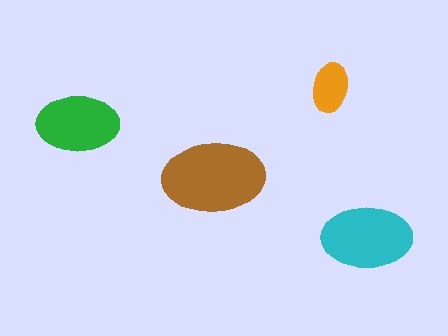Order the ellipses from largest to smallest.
the brown one, the cyan one, the green one, the orange one.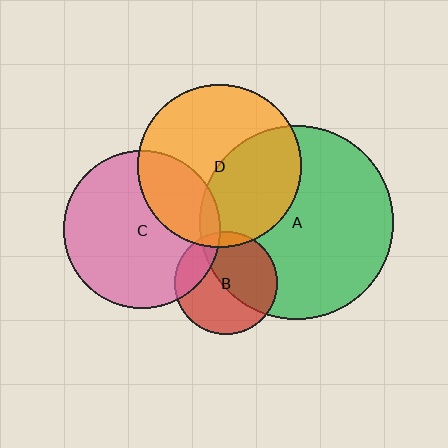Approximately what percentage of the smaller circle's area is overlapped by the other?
Approximately 40%.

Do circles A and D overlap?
Yes.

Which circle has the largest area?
Circle A (green).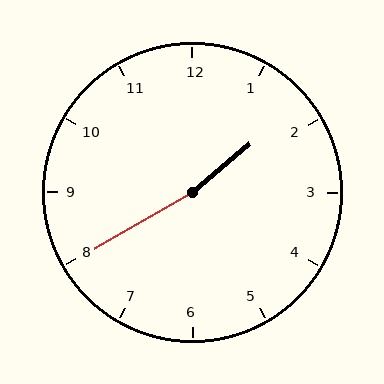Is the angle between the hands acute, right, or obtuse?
It is obtuse.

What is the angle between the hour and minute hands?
Approximately 170 degrees.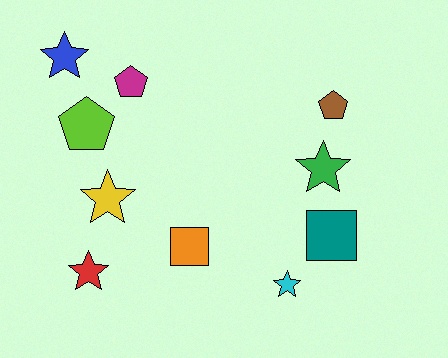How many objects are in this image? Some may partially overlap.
There are 10 objects.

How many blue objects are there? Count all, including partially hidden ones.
There is 1 blue object.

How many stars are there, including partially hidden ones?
There are 5 stars.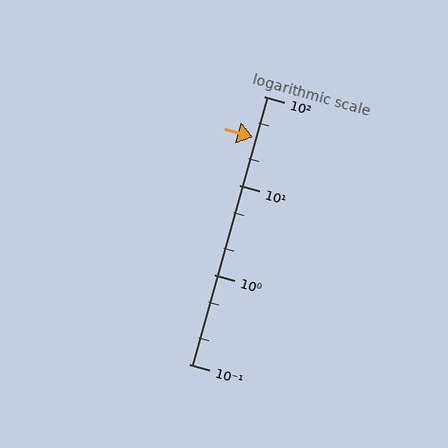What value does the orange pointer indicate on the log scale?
The pointer indicates approximately 35.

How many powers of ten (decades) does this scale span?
The scale spans 3 decades, from 0.1 to 100.